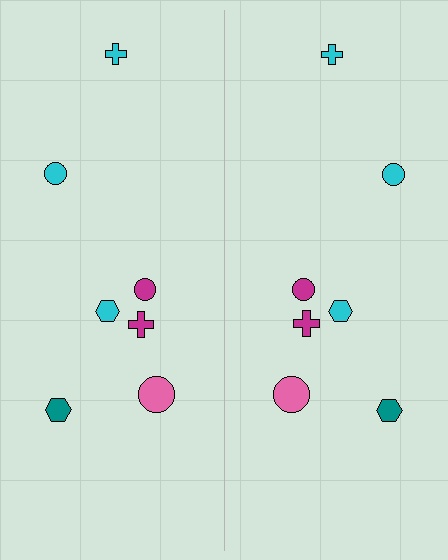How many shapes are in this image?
There are 14 shapes in this image.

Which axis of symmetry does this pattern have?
The pattern has a vertical axis of symmetry running through the center of the image.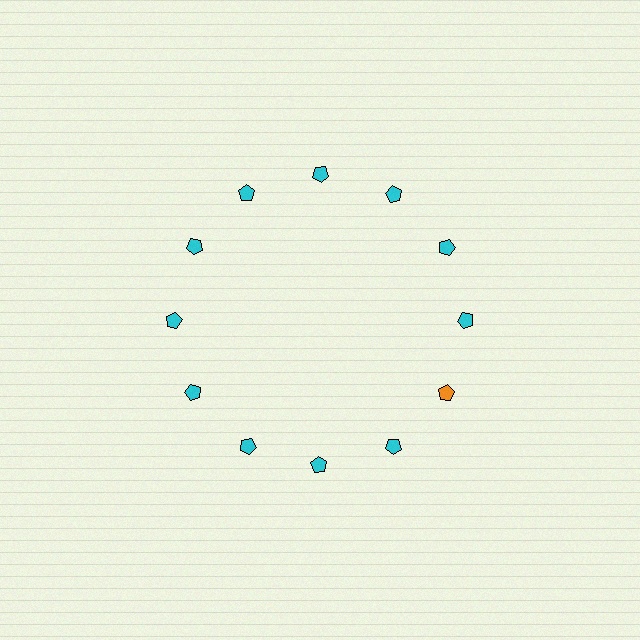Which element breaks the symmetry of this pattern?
The orange pentagon at roughly the 4 o'clock position breaks the symmetry. All other shapes are cyan pentagons.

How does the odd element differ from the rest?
It has a different color: orange instead of cyan.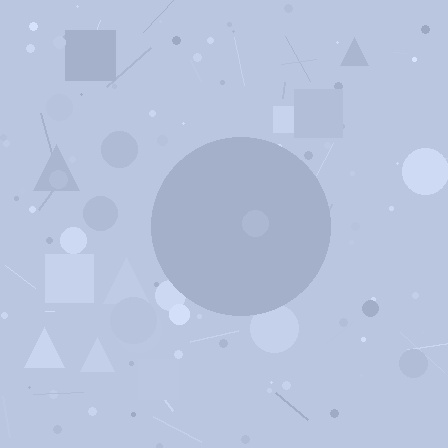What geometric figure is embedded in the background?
A circle is embedded in the background.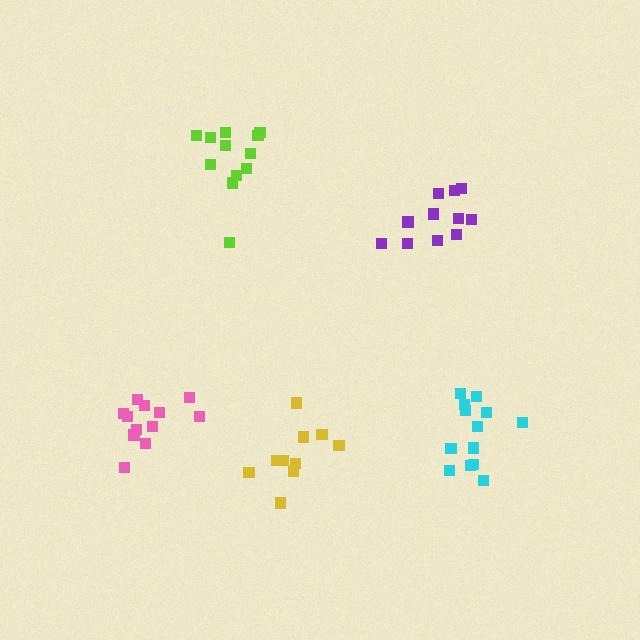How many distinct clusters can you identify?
There are 5 distinct clusters.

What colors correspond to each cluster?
The clusters are colored: yellow, lime, pink, purple, cyan.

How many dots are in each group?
Group 1: 10 dots, Group 2: 12 dots, Group 3: 12 dots, Group 4: 11 dots, Group 5: 13 dots (58 total).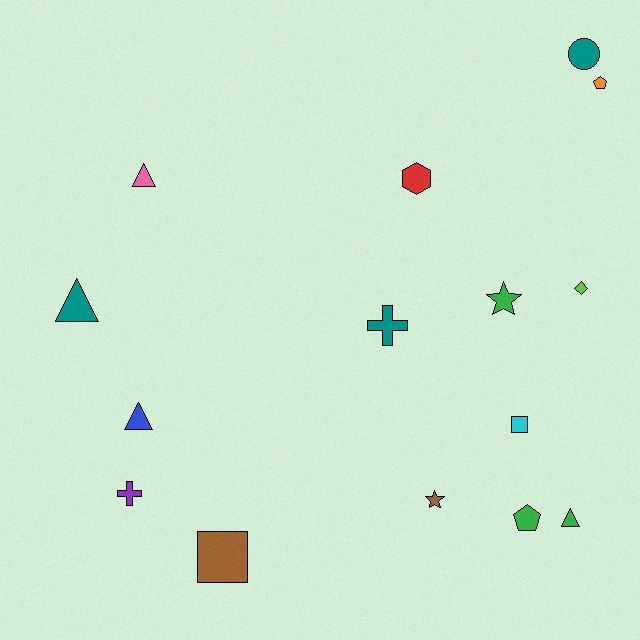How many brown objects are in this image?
There are 2 brown objects.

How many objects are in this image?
There are 15 objects.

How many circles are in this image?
There is 1 circle.